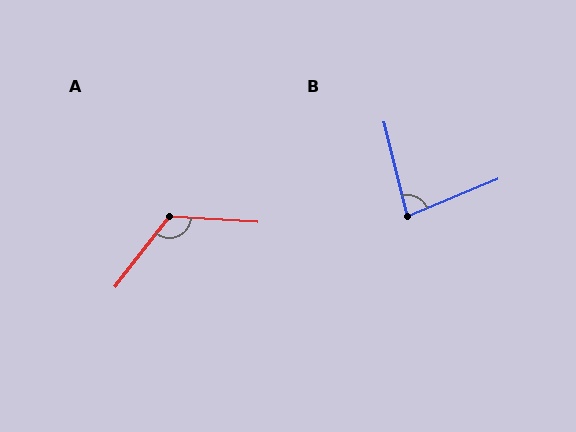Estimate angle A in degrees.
Approximately 124 degrees.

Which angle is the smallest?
B, at approximately 82 degrees.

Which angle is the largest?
A, at approximately 124 degrees.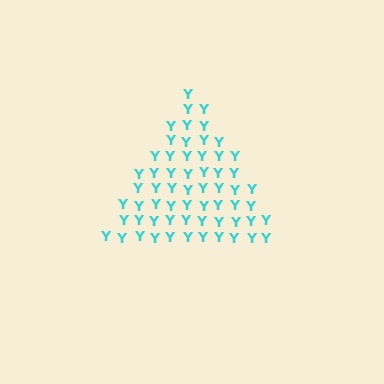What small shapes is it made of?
It is made of small letter Y's.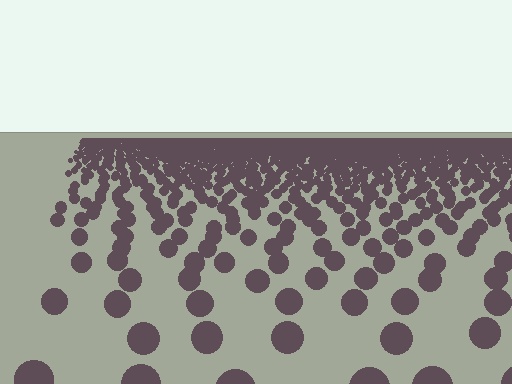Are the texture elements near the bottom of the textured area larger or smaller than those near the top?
Larger. Near the bottom, elements are closer to the viewer and appear at a bigger on-screen size.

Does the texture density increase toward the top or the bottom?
Density increases toward the top.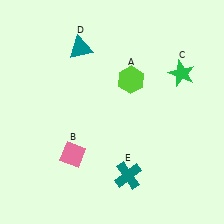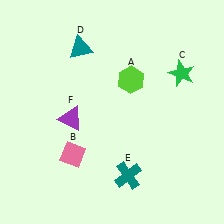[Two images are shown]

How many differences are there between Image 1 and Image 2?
There is 1 difference between the two images.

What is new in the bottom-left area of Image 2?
A purple triangle (F) was added in the bottom-left area of Image 2.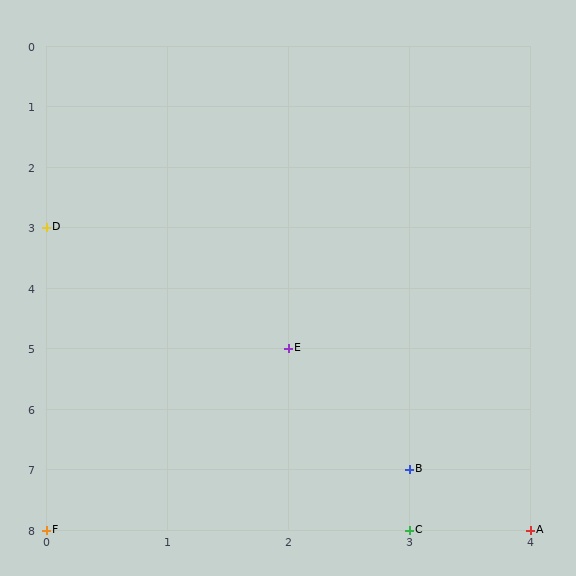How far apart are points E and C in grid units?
Points E and C are 1 column and 3 rows apart (about 3.2 grid units diagonally).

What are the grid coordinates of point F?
Point F is at grid coordinates (0, 8).